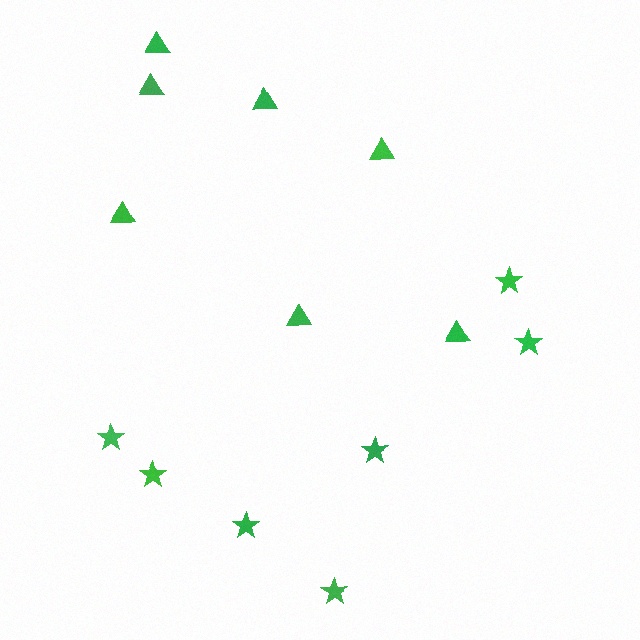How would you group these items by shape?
There are 2 groups: one group of stars (7) and one group of triangles (7).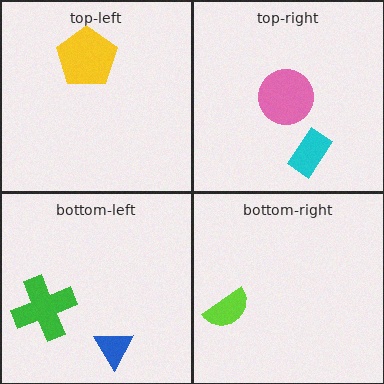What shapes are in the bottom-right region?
The lime semicircle.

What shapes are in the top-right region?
The pink circle, the cyan rectangle.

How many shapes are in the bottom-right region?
1.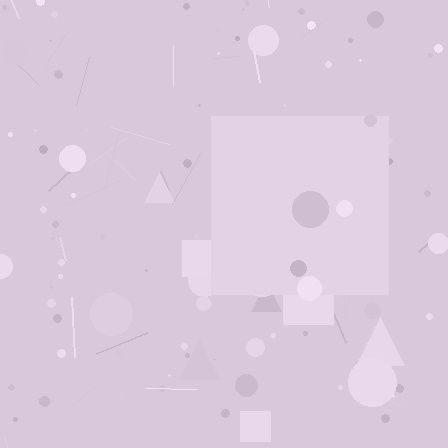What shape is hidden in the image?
A square is hidden in the image.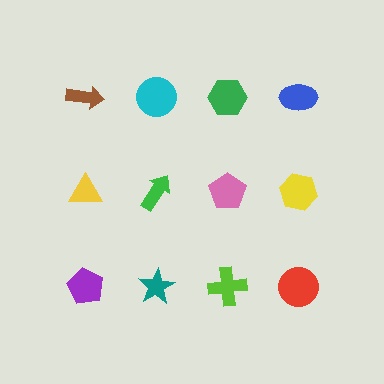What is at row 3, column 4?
A red circle.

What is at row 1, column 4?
A blue ellipse.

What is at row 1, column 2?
A cyan circle.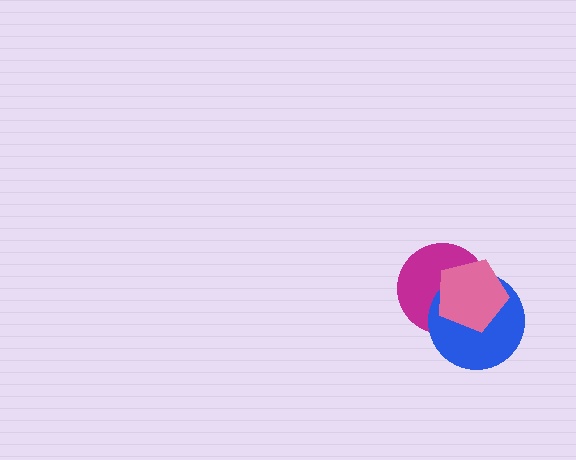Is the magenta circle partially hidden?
Yes, it is partially covered by another shape.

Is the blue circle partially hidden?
Yes, it is partially covered by another shape.